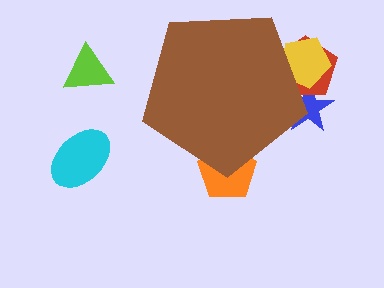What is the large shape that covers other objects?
A brown pentagon.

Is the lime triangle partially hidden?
No, the lime triangle is fully visible.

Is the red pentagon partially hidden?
Yes, the red pentagon is partially hidden behind the brown pentagon.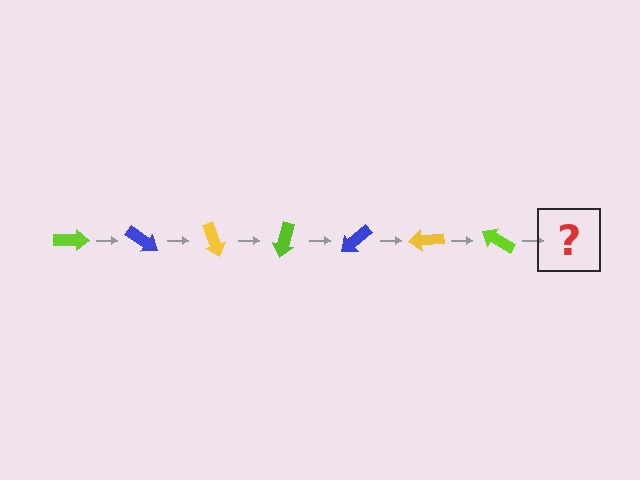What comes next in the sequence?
The next element should be a blue arrow, rotated 245 degrees from the start.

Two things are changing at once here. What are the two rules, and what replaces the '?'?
The two rules are that it rotates 35 degrees each step and the color cycles through lime, blue, and yellow. The '?' should be a blue arrow, rotated 245 degrees from the start.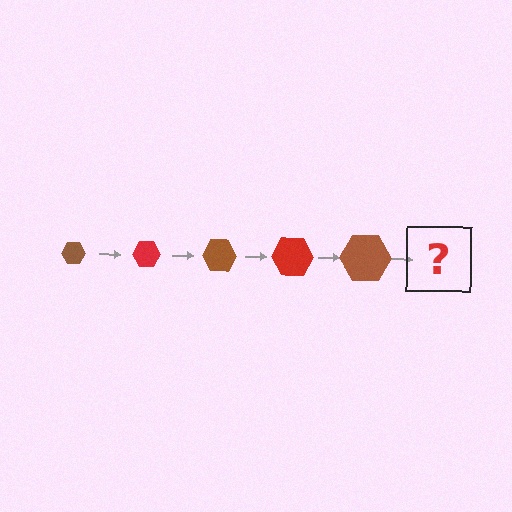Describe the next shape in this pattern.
It should be a red hexagon, larger than the previous one.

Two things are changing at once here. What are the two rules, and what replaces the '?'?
The two rules are that the hexagon grows larger each step and the color cycles through brown and red. The '?' should be a red hexagon, larger than the previous one.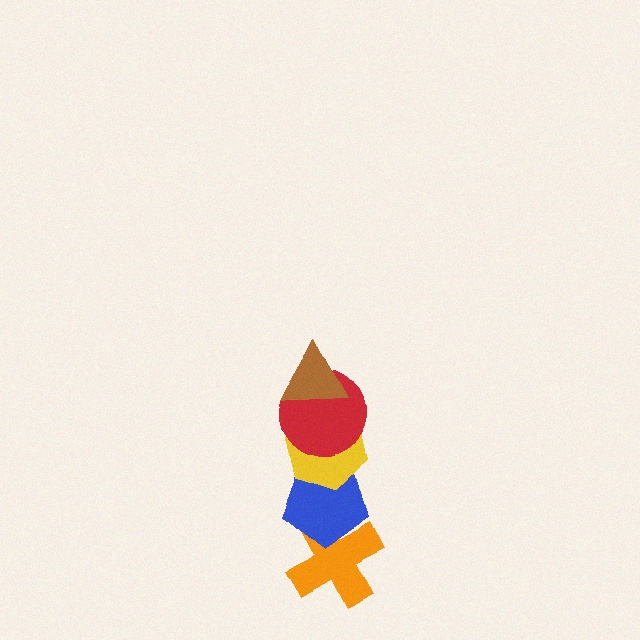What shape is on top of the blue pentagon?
The yellow hexagon is on top of the blue pentagon.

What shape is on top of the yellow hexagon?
The red circle is on top of the yellow hexagon.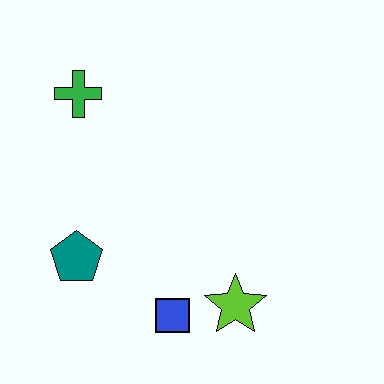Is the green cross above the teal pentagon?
Yes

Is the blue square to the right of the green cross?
Yes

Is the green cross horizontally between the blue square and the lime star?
No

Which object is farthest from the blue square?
The green cross is farthest from the blue square.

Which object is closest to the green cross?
The teal pentagon is closest to the green cross.